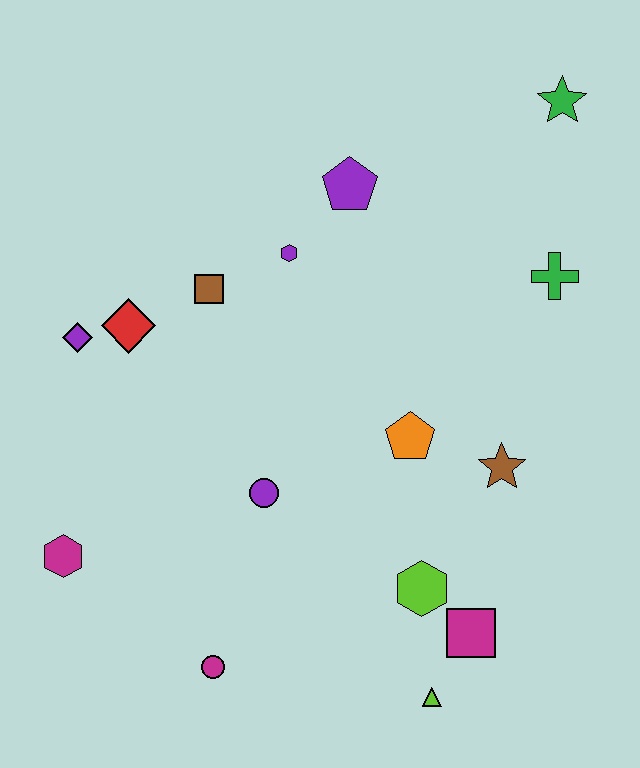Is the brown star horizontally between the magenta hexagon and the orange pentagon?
No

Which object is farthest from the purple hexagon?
The lime triangle is farthest from the purple hexagon.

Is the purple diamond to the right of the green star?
No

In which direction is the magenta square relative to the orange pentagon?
The magenta square is below the orange pentagon.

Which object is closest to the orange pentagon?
The brown star is closest to the orange pentagon.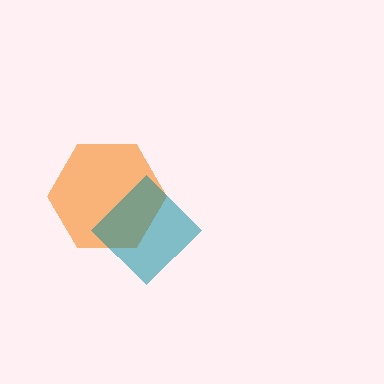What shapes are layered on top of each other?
The layered shapes are: an orange hexagon, a teal diamond.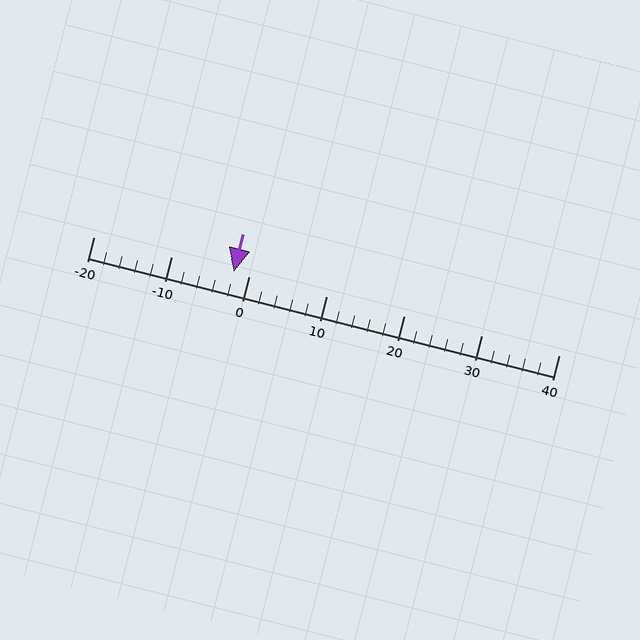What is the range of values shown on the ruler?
The ruler shows values from -20 to 40.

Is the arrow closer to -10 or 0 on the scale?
The arrow is closer to 0.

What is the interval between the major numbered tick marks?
The major tick marks are spaced 10 units apart.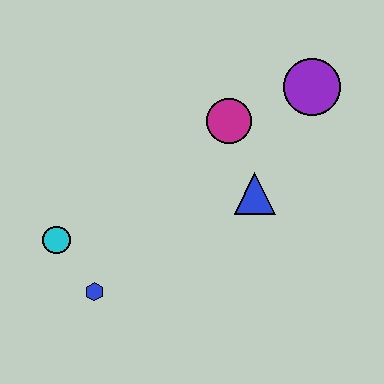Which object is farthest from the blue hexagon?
The purple circle is farthest from the blue hexagon.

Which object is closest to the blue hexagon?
The cyan circle is closest to the blue hexagon.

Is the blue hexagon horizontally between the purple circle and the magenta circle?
No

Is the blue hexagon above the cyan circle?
No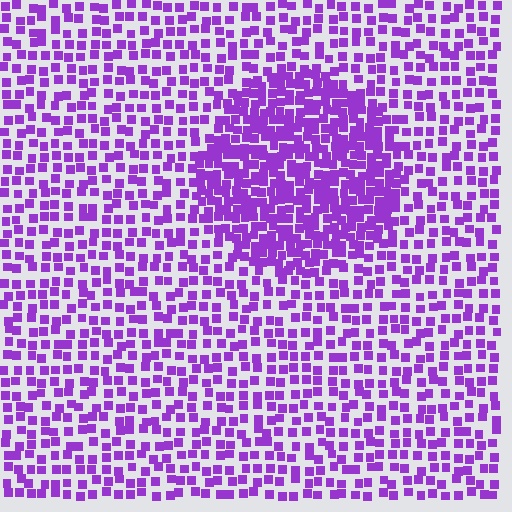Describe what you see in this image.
The image contains small purple elements arranged at two different densities. A circle-shaped region is visible where the elements are more densely packed than the surrounding area.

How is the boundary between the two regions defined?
The boundary is defined by a change in element density (approximately 2.0x ratio). All elements are the same color, size, and shape.